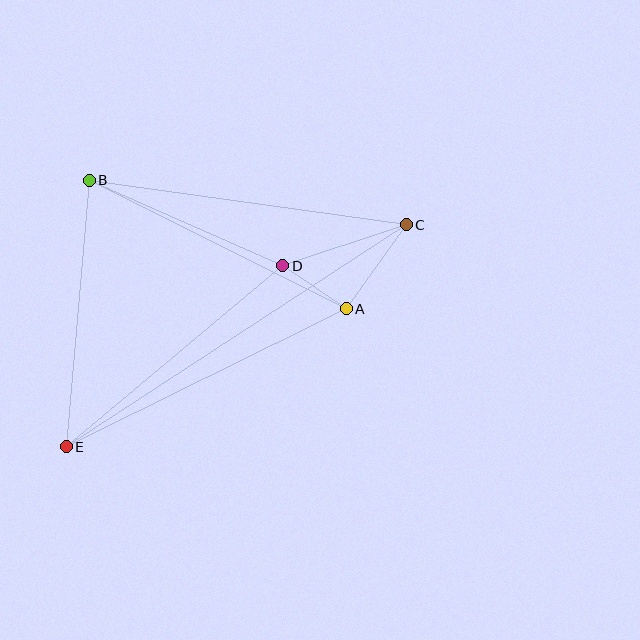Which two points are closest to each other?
Points A and D are closest to each other.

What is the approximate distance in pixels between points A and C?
The distance between A and C is approximately 103 pixels.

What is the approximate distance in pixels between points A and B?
The distance between A and B is approximately 287 pixels.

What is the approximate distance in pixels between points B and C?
The distance between B and C is approximately 320 pixels.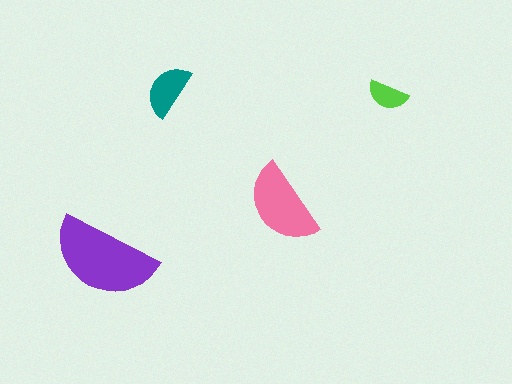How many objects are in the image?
There are 4 objects in the image.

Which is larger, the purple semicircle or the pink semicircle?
The purple one.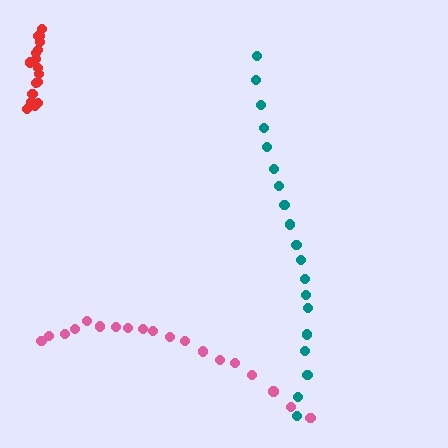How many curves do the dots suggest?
There are 3 distinct paths.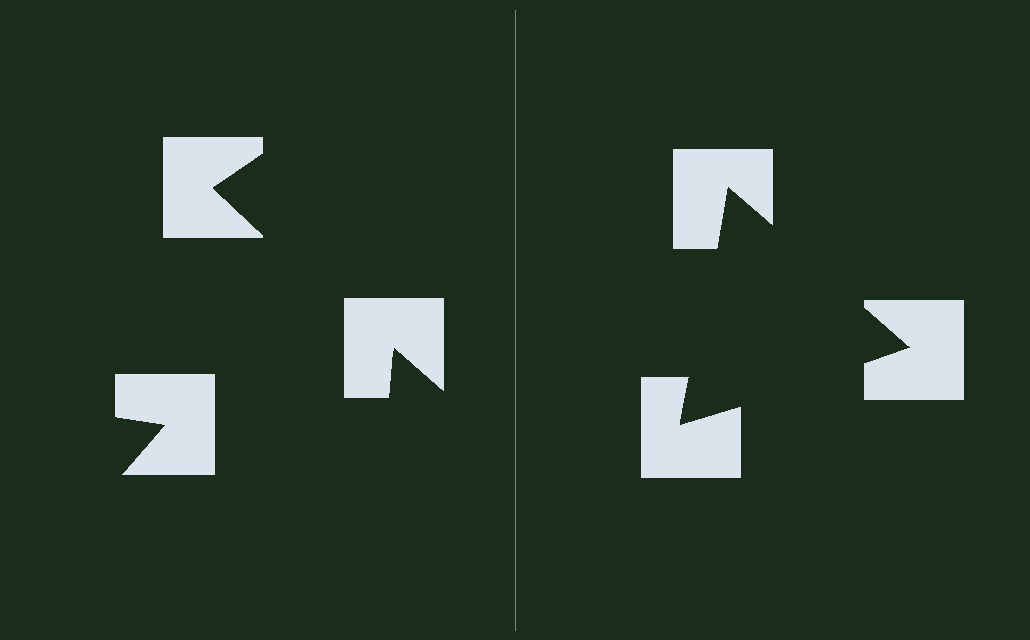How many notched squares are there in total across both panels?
6 — 3 on each side.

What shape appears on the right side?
An illusory triangle.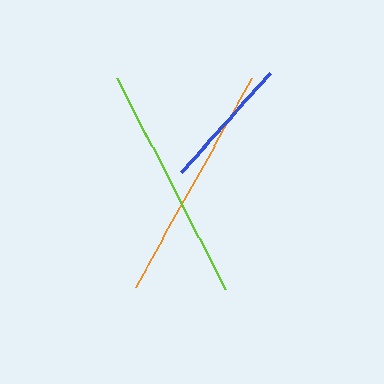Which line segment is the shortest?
The blue line is the shortest at approximately 133 pixels.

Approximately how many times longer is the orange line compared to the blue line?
The orange line is approximately 1.8 times the length of the blue line.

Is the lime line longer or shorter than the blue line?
The lime line is longer than the blue line.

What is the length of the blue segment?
The blue segment is approximately 133 pixels long.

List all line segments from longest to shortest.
From longest to shortest: orange, lime, blue.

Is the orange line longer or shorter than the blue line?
The orange line is longer than the blue line.